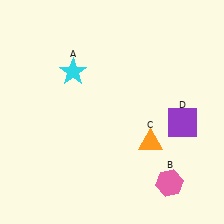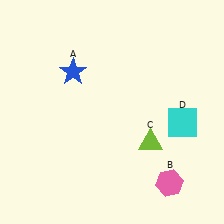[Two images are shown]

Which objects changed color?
A changed from cyan to blue. C changed from orange to lime. D changed from purple to cyan.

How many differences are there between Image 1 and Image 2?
There are 3 differences between the two images.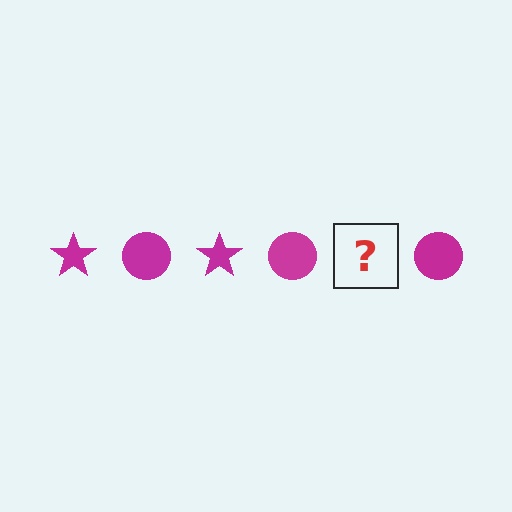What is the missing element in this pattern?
The missing element is a magenta star.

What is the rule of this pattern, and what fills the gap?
The rule is that the pattern cycles through star, circle shapes in magenta. The gap should be filled with a magenta star.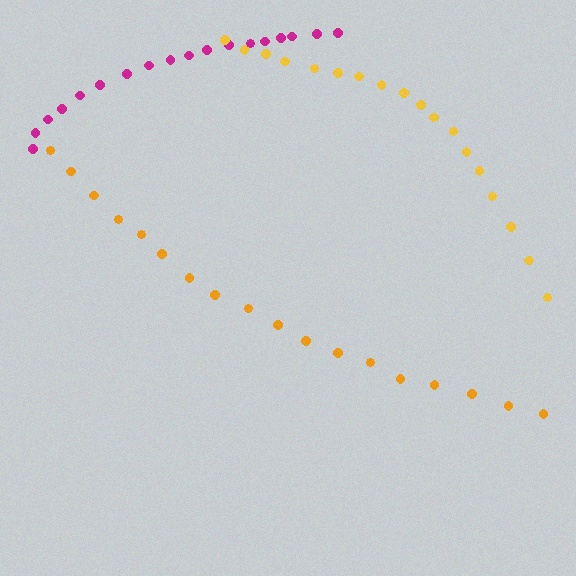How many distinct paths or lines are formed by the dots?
There are 3 distinct paths.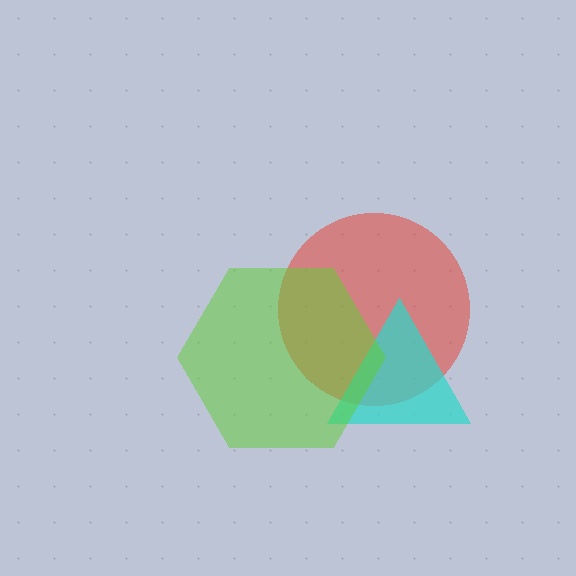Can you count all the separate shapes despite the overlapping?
Yes, there are 3 separate shapes.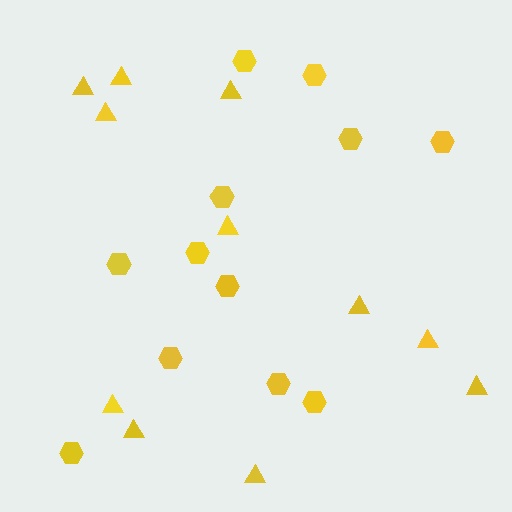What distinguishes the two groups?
There are 2 groups: one group of hexagons (12) and one group of triangles (11).